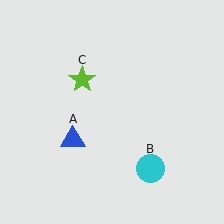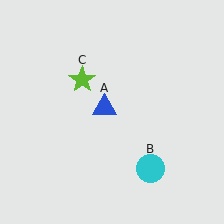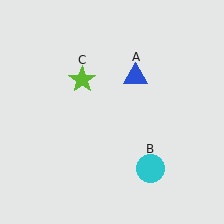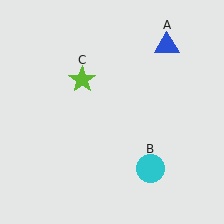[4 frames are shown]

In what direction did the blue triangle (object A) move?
The blue triangle (object A) moved up and to the right.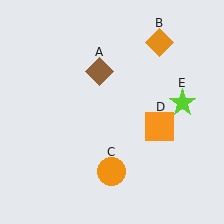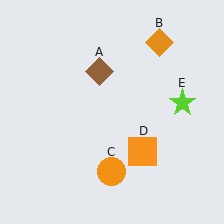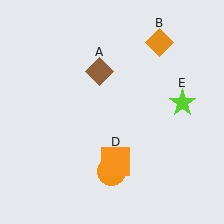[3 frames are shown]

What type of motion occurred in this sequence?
The orange square (object D) rotated clockwise around the center of the scene.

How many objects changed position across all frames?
1 object changed position: orange square (object D).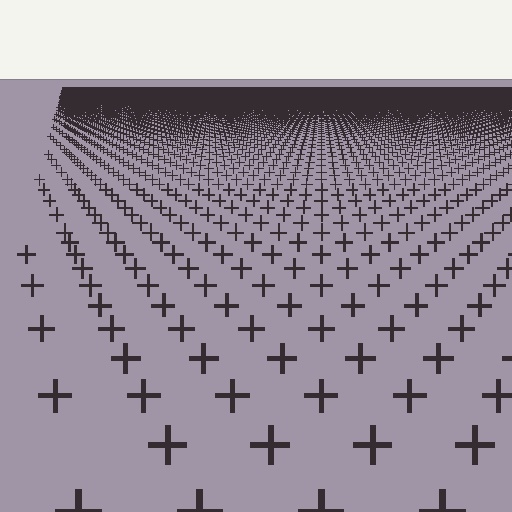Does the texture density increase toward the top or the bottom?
Density increases toward the top.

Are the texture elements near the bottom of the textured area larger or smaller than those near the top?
Larger. Near the bottom, elements are closer to the viewer and appear at a bigger on-screen size.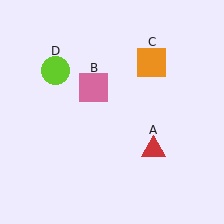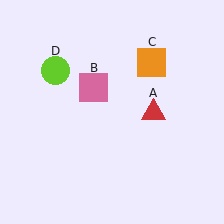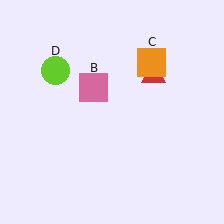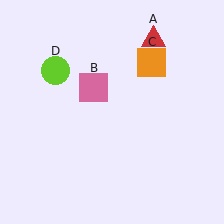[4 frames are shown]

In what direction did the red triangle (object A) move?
The red triangle (object A) moved up.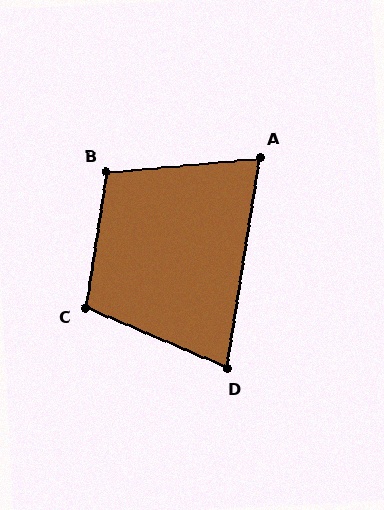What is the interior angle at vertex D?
Approximately 76 degrees (acute).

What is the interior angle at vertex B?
Approximately 104 degrees (obtuse).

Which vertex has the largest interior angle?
C, at approximately 104 degrees.